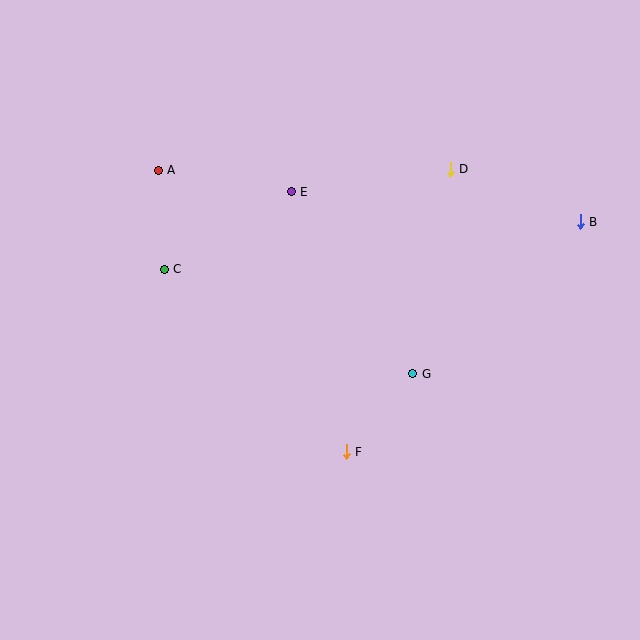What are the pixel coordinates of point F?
Point F is at (346, 452).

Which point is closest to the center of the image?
Point G at (413, 374) is closest to the center.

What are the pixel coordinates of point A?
Point A is at (158, 170).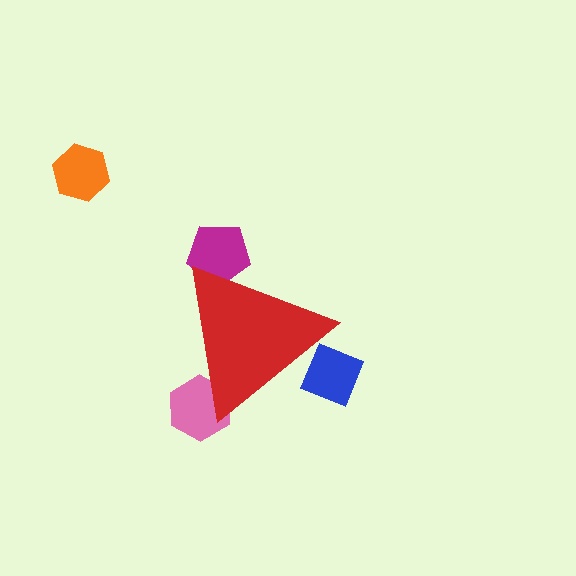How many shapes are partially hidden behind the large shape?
3 shapes are partially hidden.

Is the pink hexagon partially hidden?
Yes, the pink hexagon is partially hidden behind the red triangle.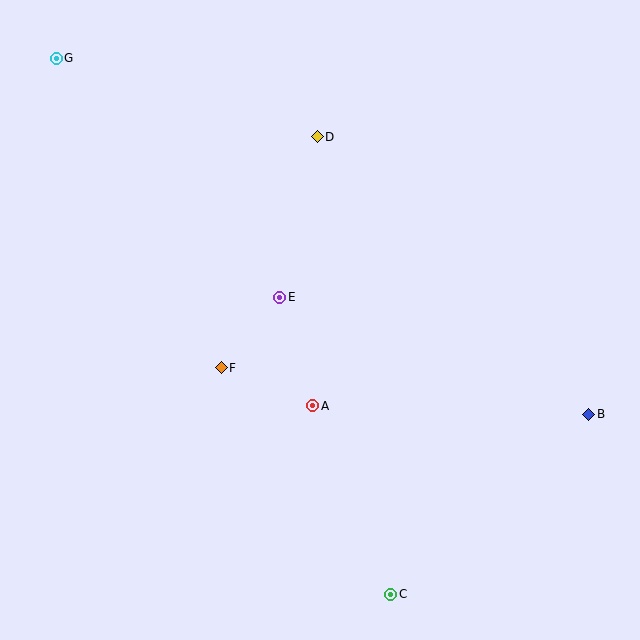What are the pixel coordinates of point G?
Point G is at (56, 58).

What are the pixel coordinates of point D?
Point D is at (317, 137).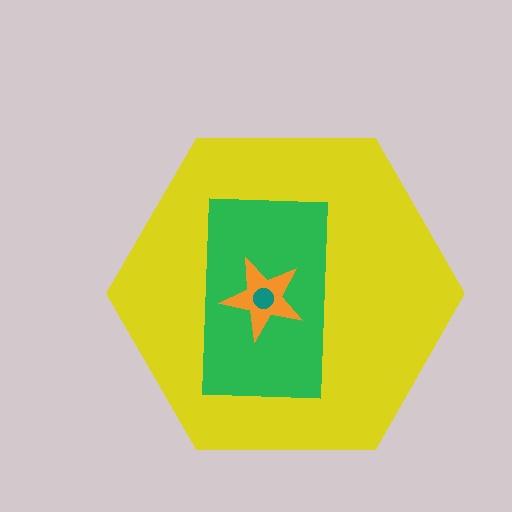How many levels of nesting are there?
4.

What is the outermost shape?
The yellow hexagon.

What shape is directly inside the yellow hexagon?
The green rectangle.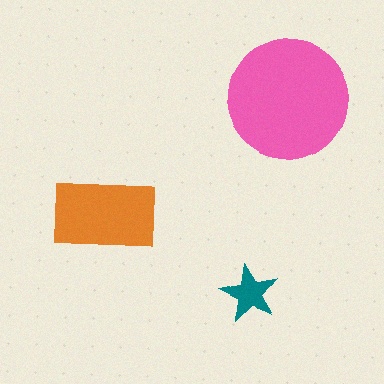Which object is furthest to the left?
The orange rectangle is leftmost.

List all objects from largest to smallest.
The pink circle, the orange rectangle, the teal star.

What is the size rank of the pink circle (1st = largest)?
1st.